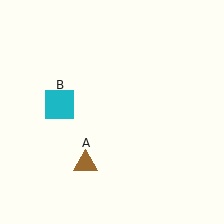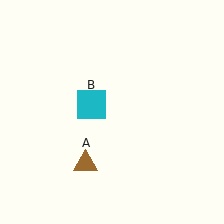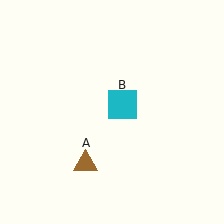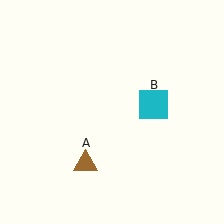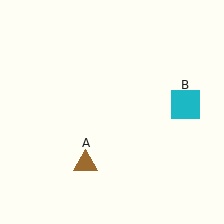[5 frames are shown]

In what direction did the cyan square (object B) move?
The cyan square (object B) moved right.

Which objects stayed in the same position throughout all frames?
Brown triangle (object A) remained stationary.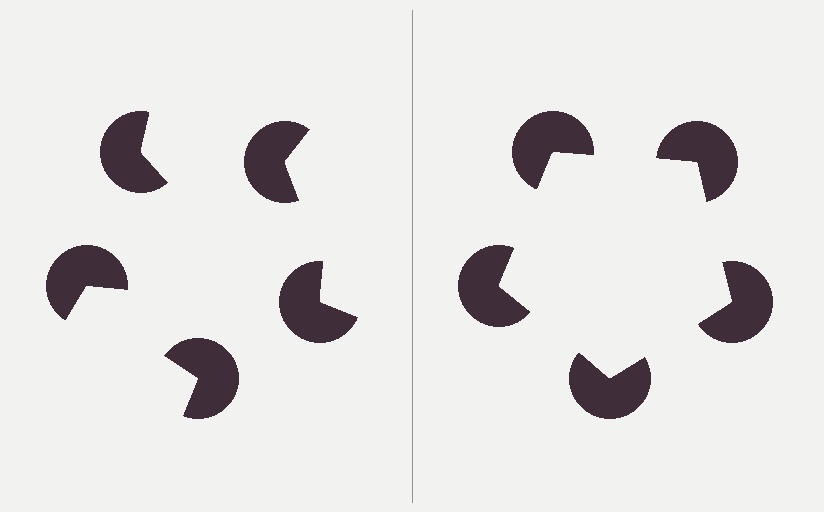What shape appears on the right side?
An illusory pentagon.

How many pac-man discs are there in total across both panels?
10 — 5 on each side.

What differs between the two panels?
The pac-man discs are positioned identically on both sides; only the wedge orientations differ. On the right they align to a pentagon; on the left they are misaligned.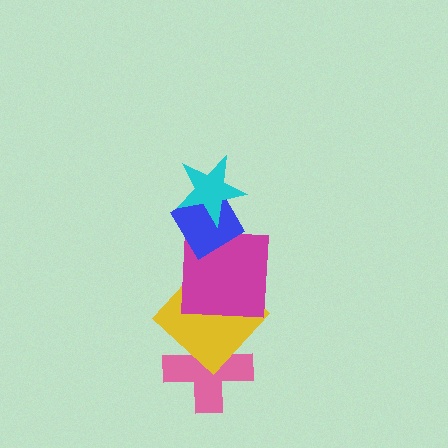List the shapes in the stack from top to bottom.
From top to bottom: the cyan star, the blue diamond, the magenta square, the yellow diamond, the pink cross.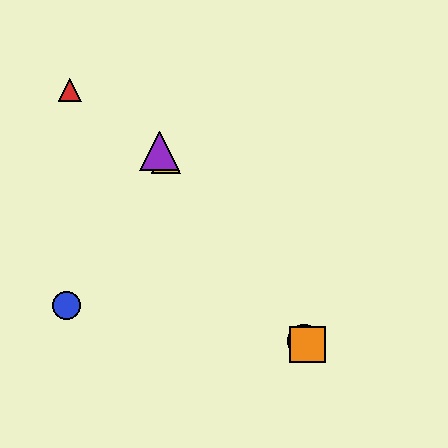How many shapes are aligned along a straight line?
4 shapes (the green circle, the yellow triangle, the purple triangle, the orange square) are aligned along a straight line.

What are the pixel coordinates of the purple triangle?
The purple triangle is at (160, 151).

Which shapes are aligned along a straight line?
The green circle, the yellow triangle, the purple triangle, the orange square are aligned along a straight line.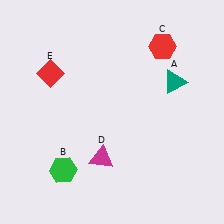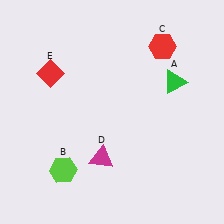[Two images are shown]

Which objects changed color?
A changed from teal to green. B changed from green to lime.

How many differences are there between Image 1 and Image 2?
There are 2 differences between the two images.